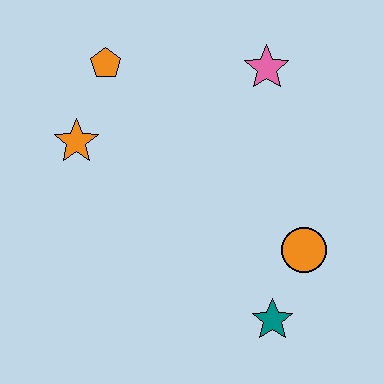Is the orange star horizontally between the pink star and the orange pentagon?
No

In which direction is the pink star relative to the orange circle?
The pink star is above the orange circle.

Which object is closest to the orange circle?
The teal star is closest to the orange circle.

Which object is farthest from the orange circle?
The orange pentagon is farthest from the orange circle.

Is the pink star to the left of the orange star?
No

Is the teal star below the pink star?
Yes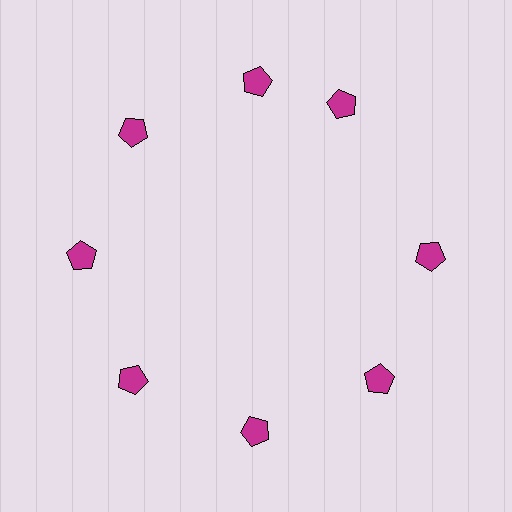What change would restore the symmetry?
The symmetry would be restored by rotating it back into even spacing with its neighbors so that all 8 pentagons sit at equal angles and equal distance from the center.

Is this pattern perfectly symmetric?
No. The 8 magenta pentagons are arranged in a ring, but one element near the 2 o'clock position is rotated out of alignment along the ring, breaking the 8-fold rotational symmetry.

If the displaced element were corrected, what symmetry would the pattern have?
It would have 8-fold rotational symmetry — the pattern would map onto itself every 45 degrees.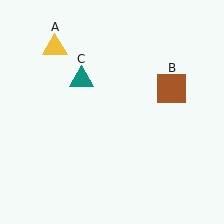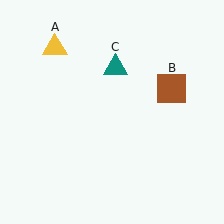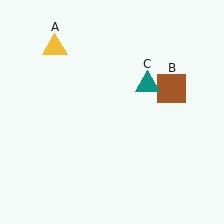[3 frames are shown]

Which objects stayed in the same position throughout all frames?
Yellow triangle (object A) and brown square (object B) remained stationary.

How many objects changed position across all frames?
1 object changed position: teal triangle (object C).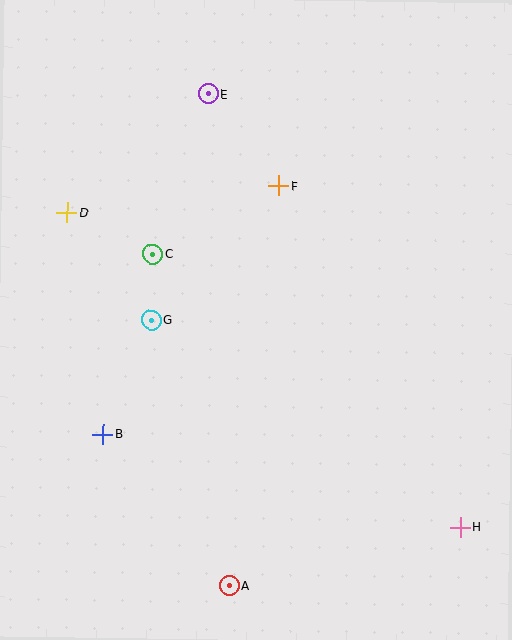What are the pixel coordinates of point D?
Point D is at (67, 213).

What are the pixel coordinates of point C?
Point C is at (152, 254).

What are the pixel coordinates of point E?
Point E is at (208, 94).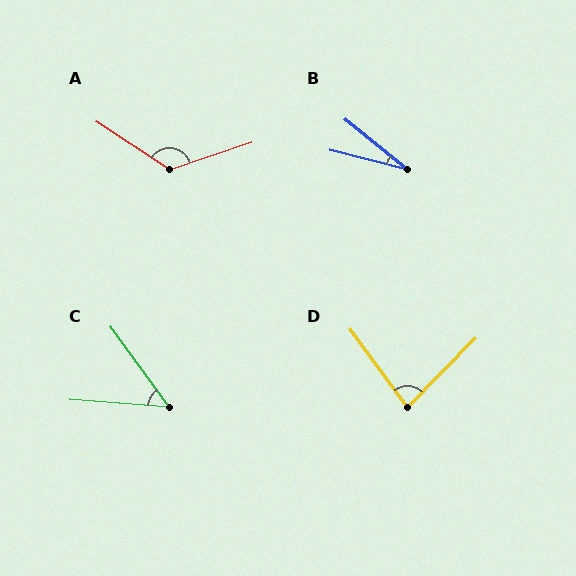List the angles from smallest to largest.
B (25°), C (50°), D (81°), A (129°).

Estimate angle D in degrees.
Approximately 81 degrees.